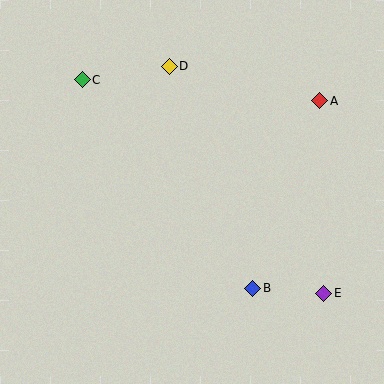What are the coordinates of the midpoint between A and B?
The midpoint between A and B is at (286, 195).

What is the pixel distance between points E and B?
The distance between E and B is 71 pixels.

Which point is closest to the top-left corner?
Point C is closest to the top-left corner.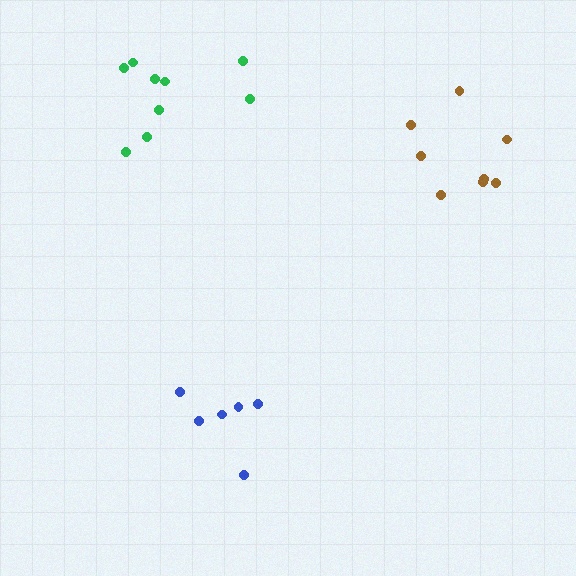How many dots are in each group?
Group 1: 8 dots, Group 2: 9 dots, Group 3: 6 dots (23 total).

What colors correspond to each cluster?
The clusters are colored: brown, green, blue.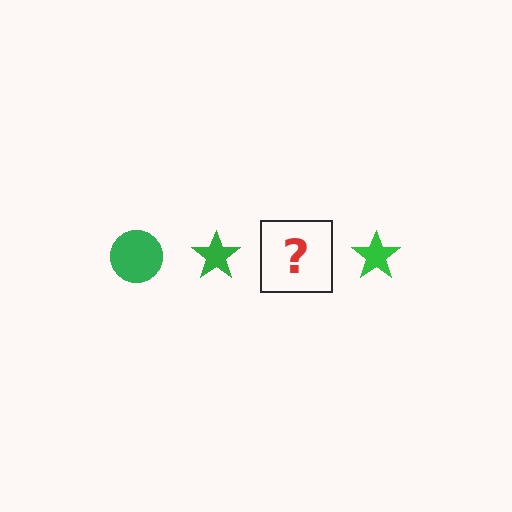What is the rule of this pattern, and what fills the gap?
The rule is that the pattern cycles through circle, star shapes in green. The gap should be filled with a green circle.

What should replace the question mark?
The question mark should be replaced with a green circle.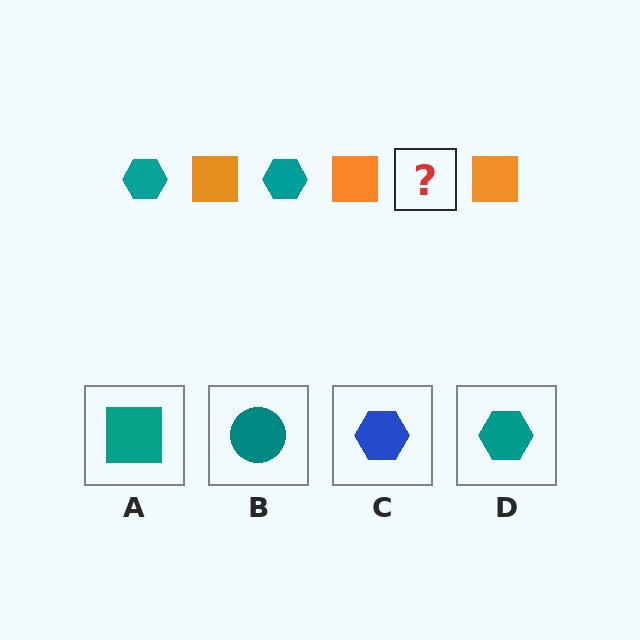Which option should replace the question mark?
Option D.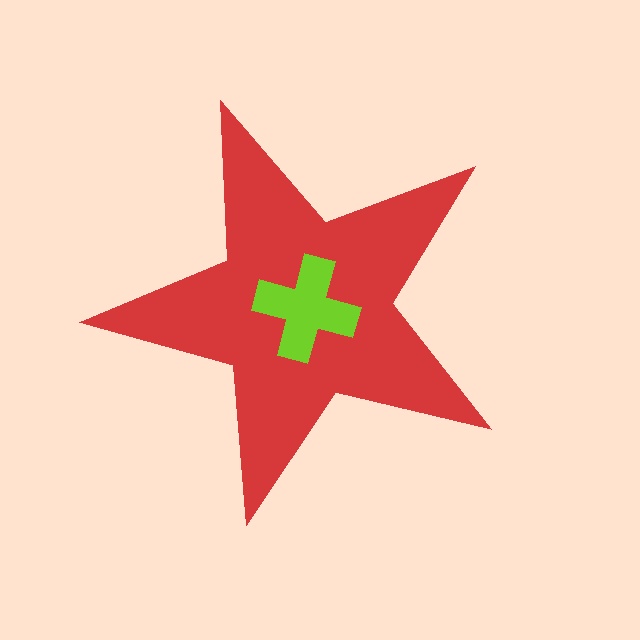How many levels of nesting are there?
2.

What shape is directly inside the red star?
The lime cross.